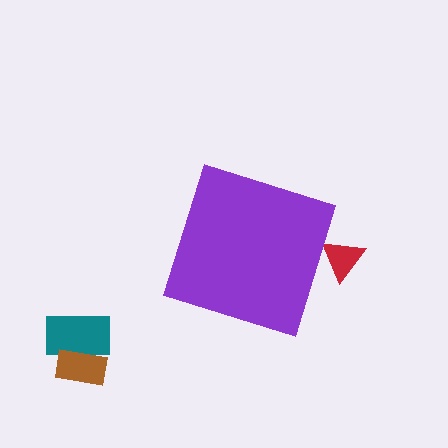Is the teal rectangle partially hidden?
No, the teal rectangle is fully visible.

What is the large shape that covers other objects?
A purple diamond.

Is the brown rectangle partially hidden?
No, the brown rectangle is fully visible.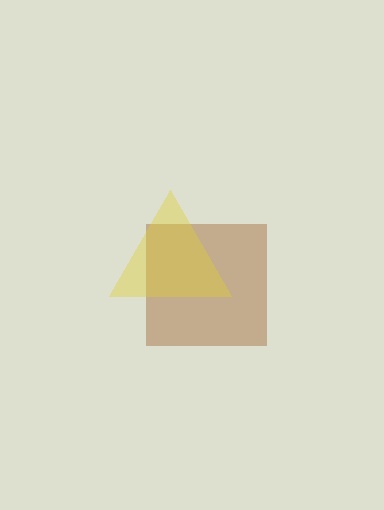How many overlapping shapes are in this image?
There are 2 overlapping shapes in the image.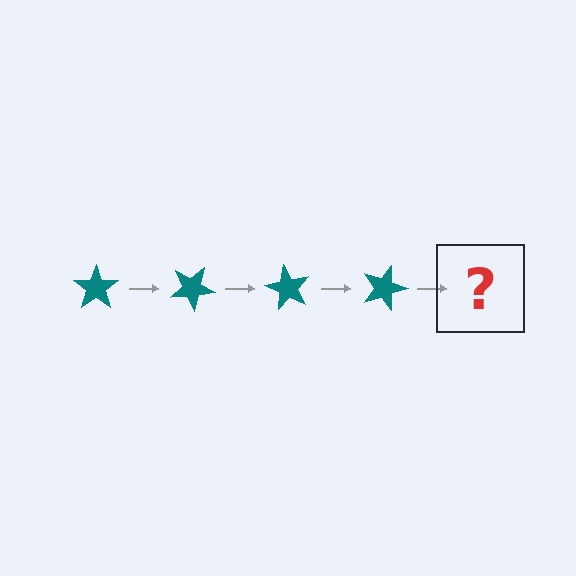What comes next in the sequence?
The next element should be a teal star rotated 120 degrees.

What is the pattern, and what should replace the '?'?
The pattern is that the star rotates 30 degrees each step. The '?' should be a teal star rotated 120 degrees.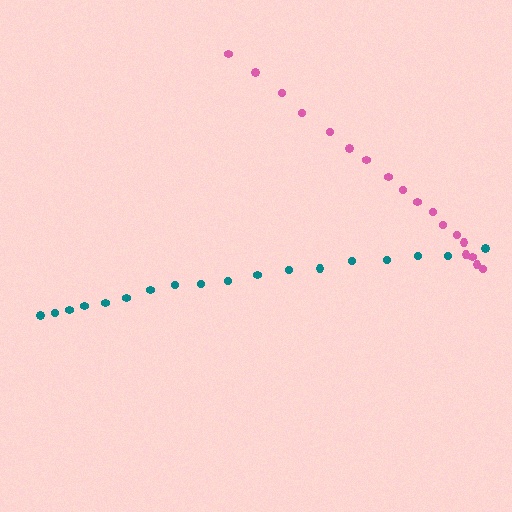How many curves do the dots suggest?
There are 2 distinct paths.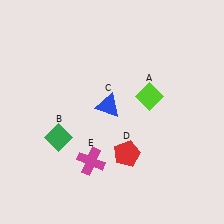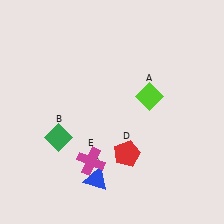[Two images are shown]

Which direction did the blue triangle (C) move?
The blue triangle (C) moved down.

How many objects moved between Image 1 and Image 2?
1 object moved between the two images.